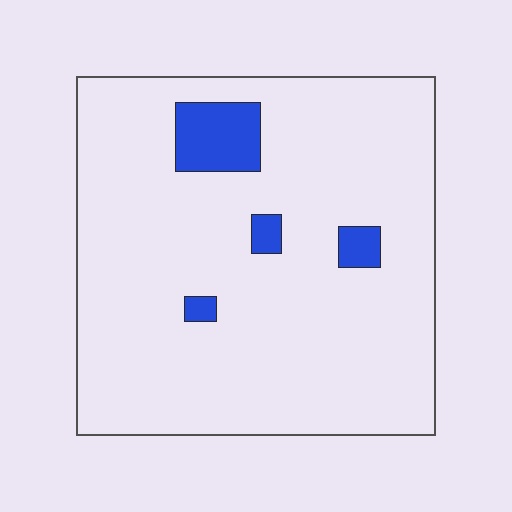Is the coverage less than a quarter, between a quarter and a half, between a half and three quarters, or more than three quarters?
Less than a quarter.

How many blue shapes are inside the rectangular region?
4.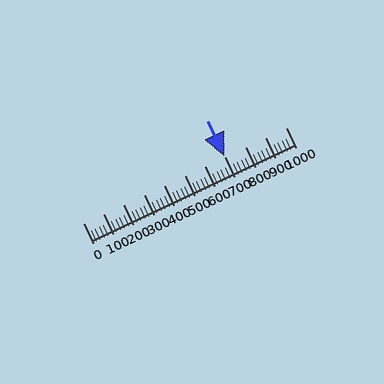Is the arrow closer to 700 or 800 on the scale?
The arrow is closer to 700.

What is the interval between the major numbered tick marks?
The major tick marks are spaced 100 units apart.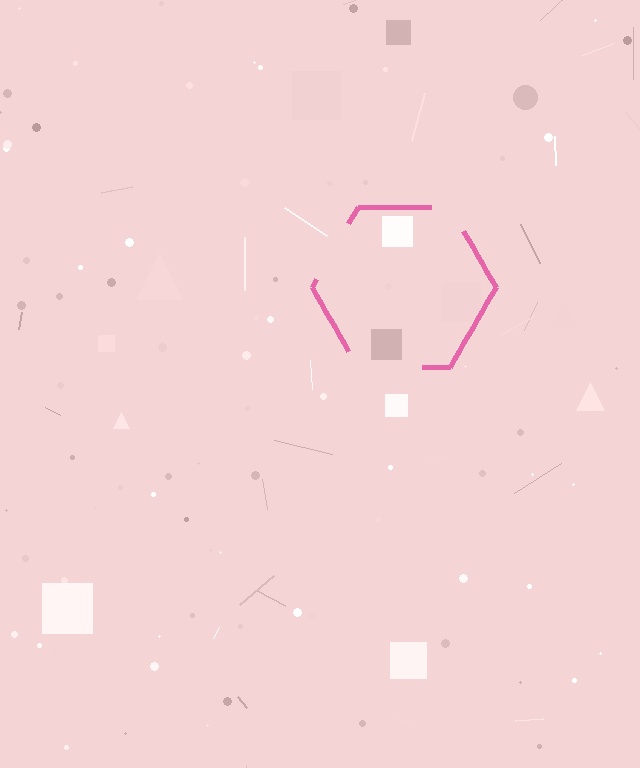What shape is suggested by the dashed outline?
The dashed outline suggests a hexagon.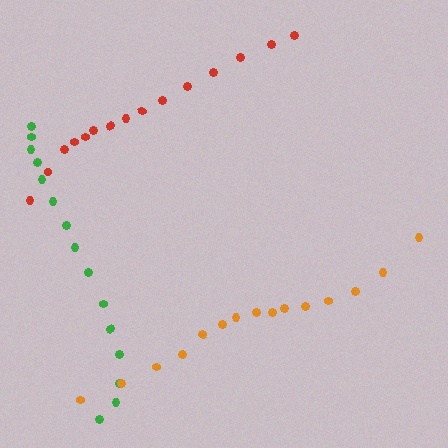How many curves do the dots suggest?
There are 3 distinct paths.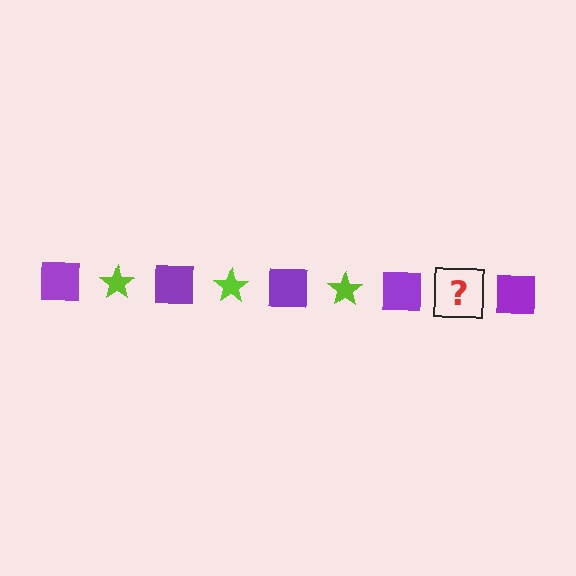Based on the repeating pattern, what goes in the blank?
The blank should be a lime star.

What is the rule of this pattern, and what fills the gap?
The rule is that the pattern alternates between purple square and lime star. The gap should be filled with a lime star.